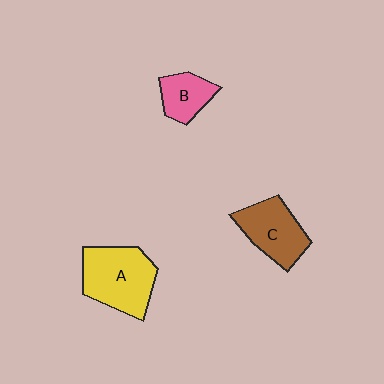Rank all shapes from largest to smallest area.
From largest to smallest: A (yellow), C (brown), B (pink).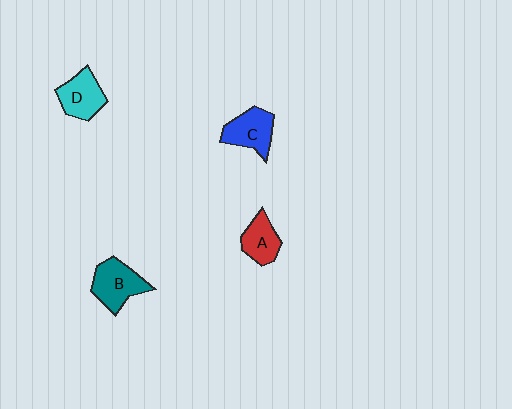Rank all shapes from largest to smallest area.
From largest to smallest: B (teal), C (blue), D (cyan), A (red).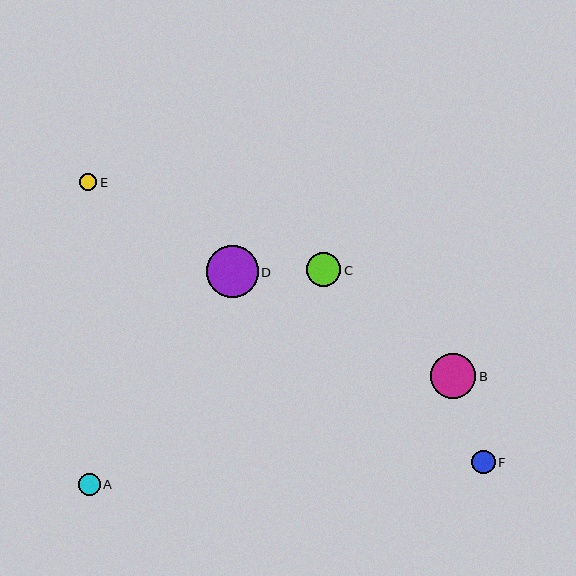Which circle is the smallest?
Circle E is the smallest with a size of approximately 18 pixels.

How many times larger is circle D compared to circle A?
Circle D is approximately 2.3 times the size of circle A.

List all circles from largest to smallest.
From largest to smallest: D, B, C, F, A, E.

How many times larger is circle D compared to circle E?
Circle D is approximately 2.9 times the size of circle E.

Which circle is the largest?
Circle D is the largest with a size of approximately 52 pixels.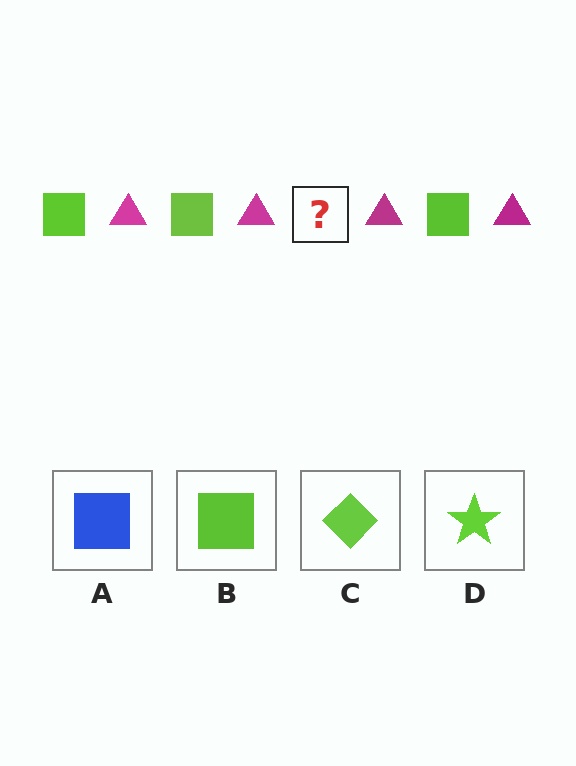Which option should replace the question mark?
Option B.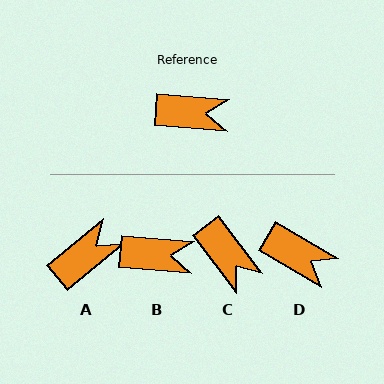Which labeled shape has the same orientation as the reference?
B.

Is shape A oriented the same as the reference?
No, it is off by about 44 degrees.